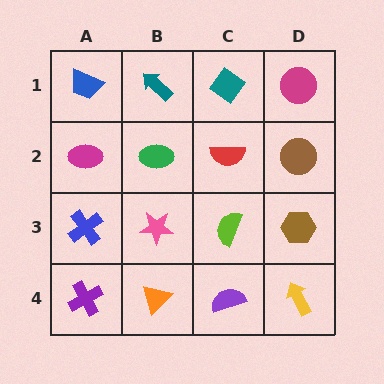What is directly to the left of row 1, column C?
A teal arrow.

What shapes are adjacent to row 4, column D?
A brown hexagon (row 3, column D), a purple semicircle (row 4, column C).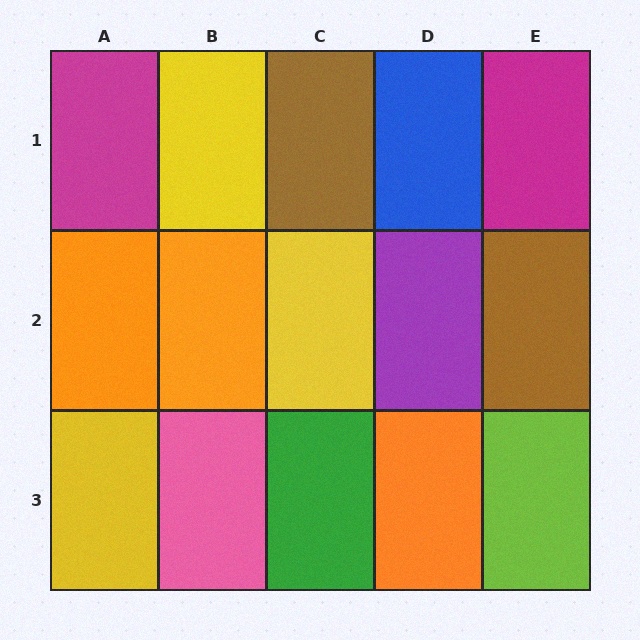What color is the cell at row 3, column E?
Lime.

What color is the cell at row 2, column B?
Orange.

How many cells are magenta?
2 cells are magenta.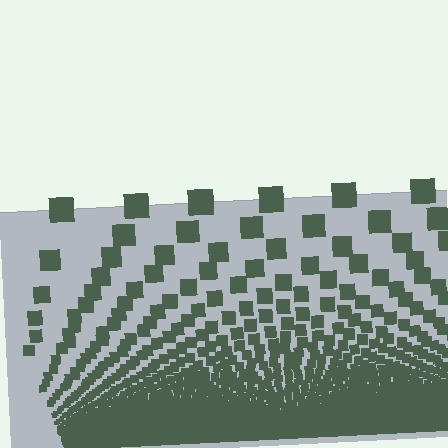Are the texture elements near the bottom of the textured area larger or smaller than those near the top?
Smaller. The gradient is inverted — elements near the bottom are smaller and denser.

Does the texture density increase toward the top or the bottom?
Density increases toward the bottom.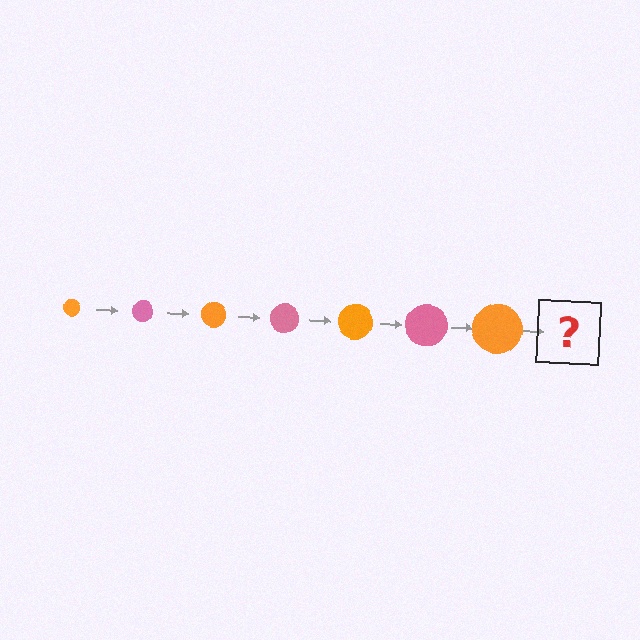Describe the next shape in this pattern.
It should be a pink circle, larger than the previous one.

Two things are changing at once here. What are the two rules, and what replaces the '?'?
The two rules are that the circle grows larger each step and the color cycles through orange and pink. The '?' should be a pink circle, larger than the previous one.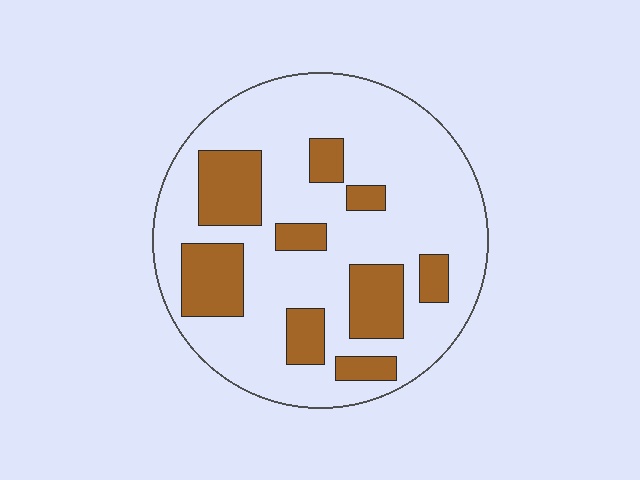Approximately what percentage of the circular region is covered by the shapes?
Approximately 25%.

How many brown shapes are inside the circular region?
9.